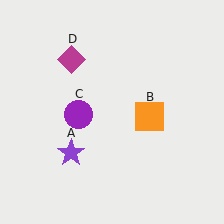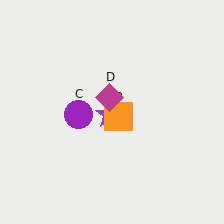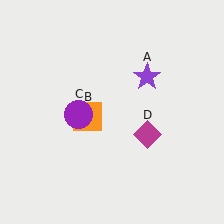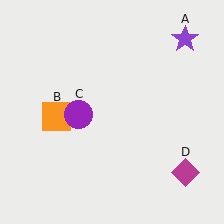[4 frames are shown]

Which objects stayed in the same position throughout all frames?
Purple circle (object C) remained stationary.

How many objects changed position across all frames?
3 objects changed position: purple star (object A), orange square (object B), magenta diamond (object D).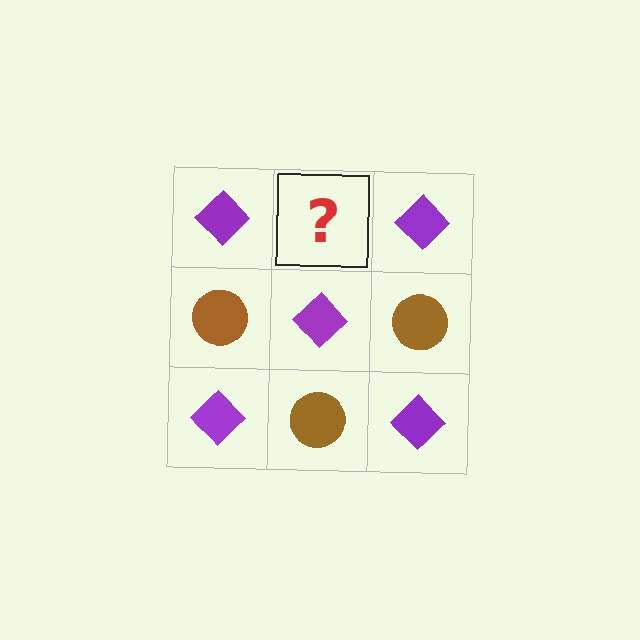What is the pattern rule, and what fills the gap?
The rule is that it alternates purple diamond and brown circle in a checkerboard pattern. The gap should be filled with a brown circle.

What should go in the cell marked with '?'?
The missing cell should contain a brown circle.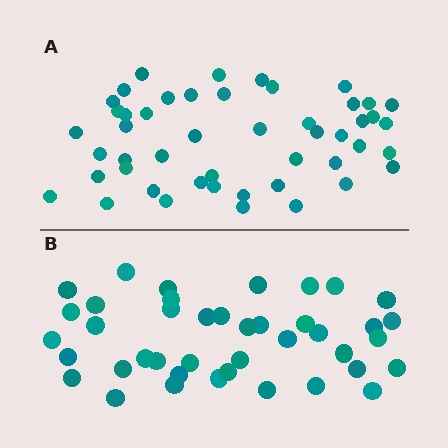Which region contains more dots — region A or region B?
Region A (the top region) has more dots.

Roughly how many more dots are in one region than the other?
Region A has roughly 8 or so more dots than region B.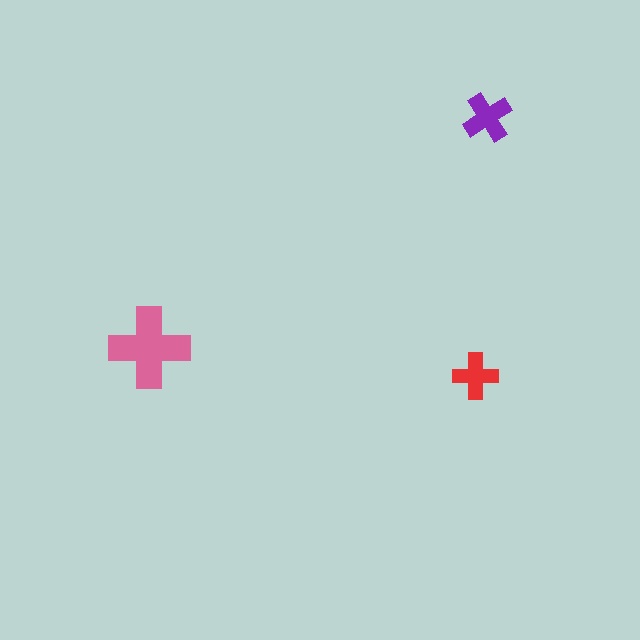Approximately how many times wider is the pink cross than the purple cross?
About 1.5 times wider.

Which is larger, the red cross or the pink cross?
The pink one.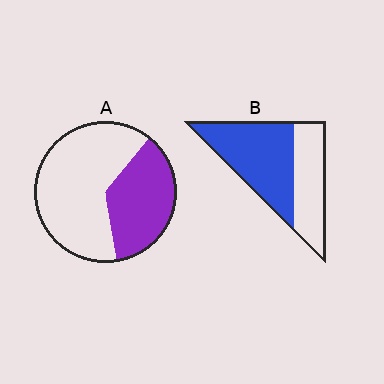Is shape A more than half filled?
No.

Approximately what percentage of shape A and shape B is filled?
A is approximately 35% and B is approximately 60%.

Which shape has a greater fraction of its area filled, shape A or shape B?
Shape B.